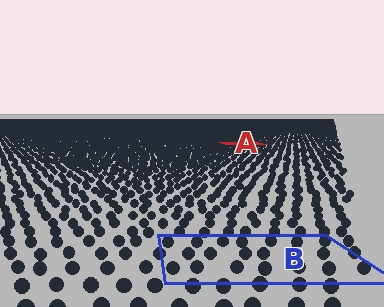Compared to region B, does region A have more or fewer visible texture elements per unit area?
Region A has more texture elements per unit area — they are packed more densely because it is farther away.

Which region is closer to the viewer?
Region B is closer. The texture elements there are larger and more spread out.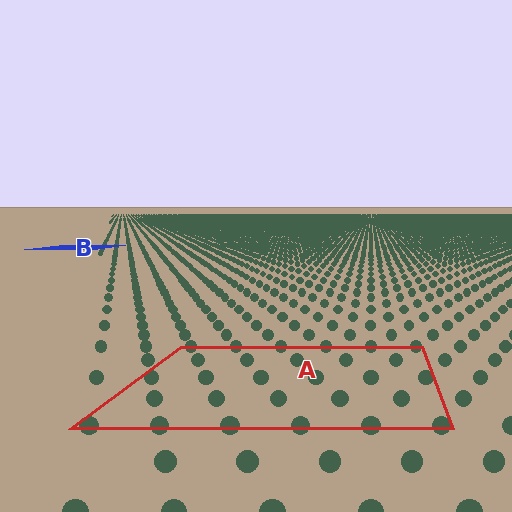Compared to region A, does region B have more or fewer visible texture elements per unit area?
Region B has more texture elements per unit area — they are packed more densely because it is farther away.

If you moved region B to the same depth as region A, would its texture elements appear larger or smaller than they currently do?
They would appear larger. At a closer depth, the same texture elements are projected at a bigger on-screen size.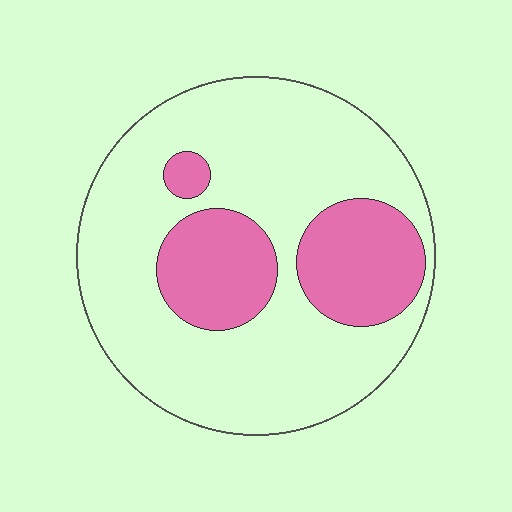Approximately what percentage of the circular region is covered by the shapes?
Approximately 25%.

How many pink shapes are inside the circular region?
3.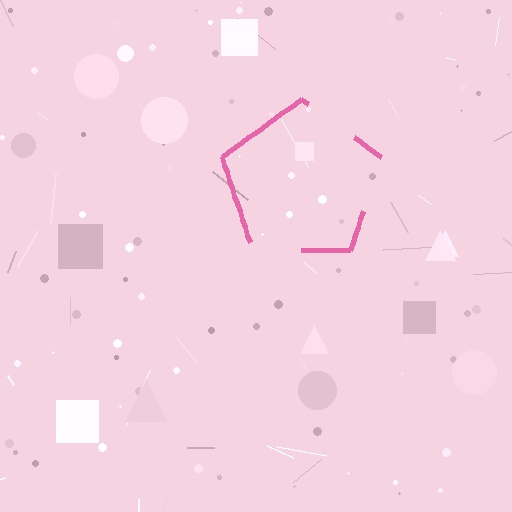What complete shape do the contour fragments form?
The contour fragments form a pentagon.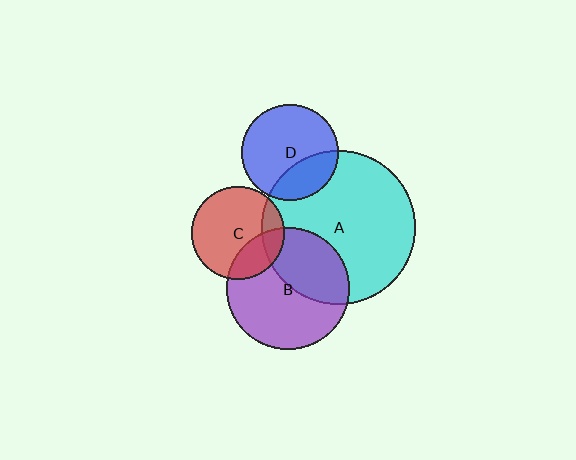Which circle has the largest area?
Circle A (cyan).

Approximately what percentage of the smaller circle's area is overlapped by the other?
Approximately 30%.